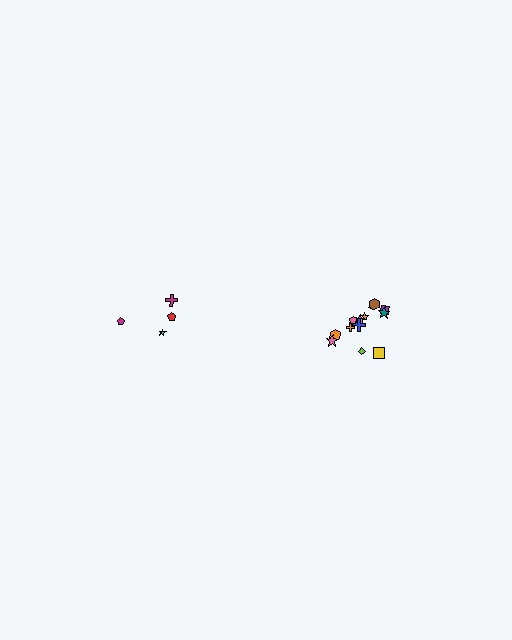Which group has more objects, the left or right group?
The right group.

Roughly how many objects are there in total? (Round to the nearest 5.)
Roughly 15 objects in total.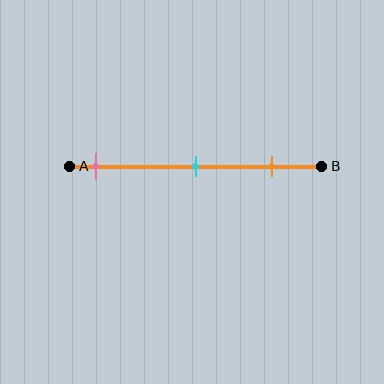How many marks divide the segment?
There are 3 marks dividing the segment.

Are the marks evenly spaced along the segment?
Yes, the marks are approximately evenly spaced.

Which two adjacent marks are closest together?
The cyan and orange marks are the closest adjacent pair.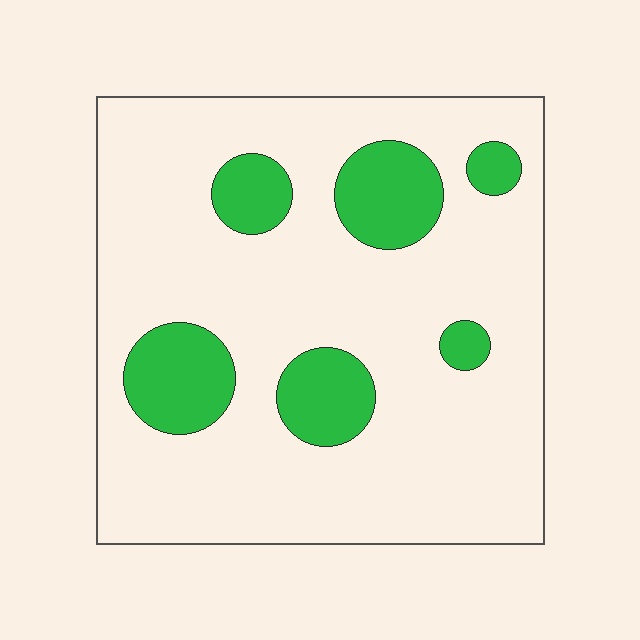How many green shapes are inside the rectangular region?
6.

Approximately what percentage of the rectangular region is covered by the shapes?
Approximately 20%.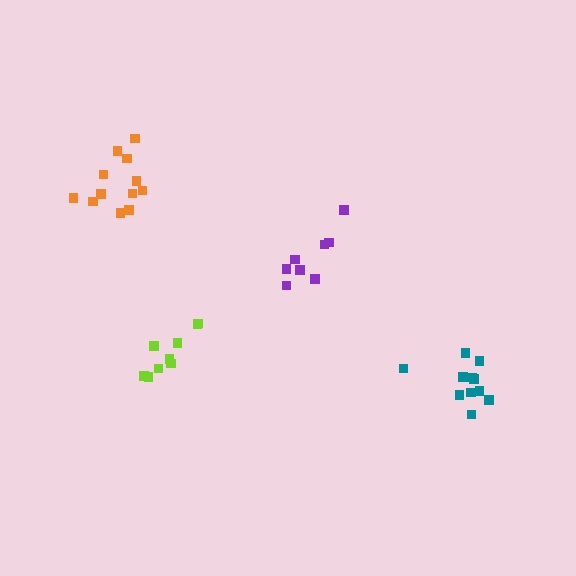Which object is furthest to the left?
The orange cluster is leftmost.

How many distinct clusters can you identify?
There are 4 distinct clusters.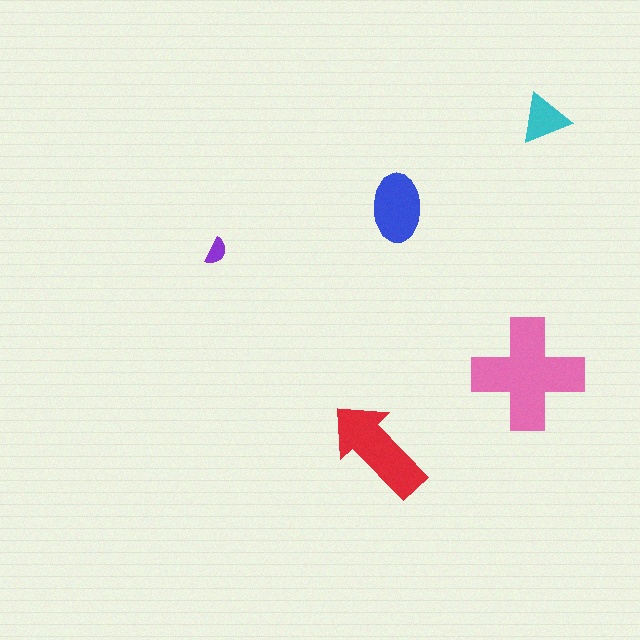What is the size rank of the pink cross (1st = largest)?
1st.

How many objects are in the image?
There are 5 objects in the image.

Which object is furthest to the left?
The purple semicircle is leftmost.